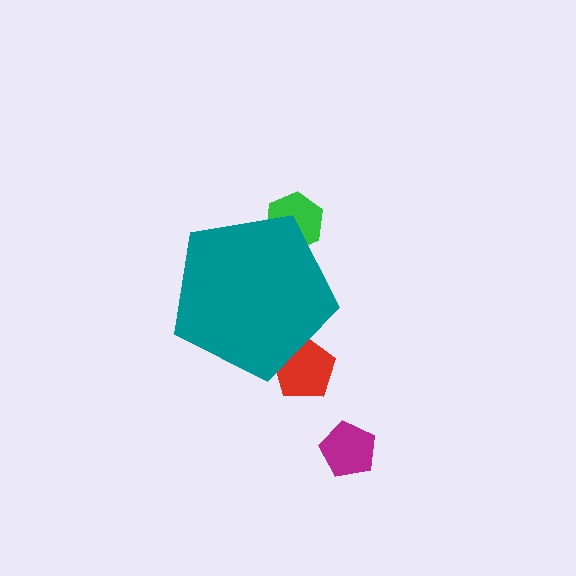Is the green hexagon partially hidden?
Yes, the green hexagon is partially hidden behind the teal pentagon.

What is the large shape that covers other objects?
A teal pentagon.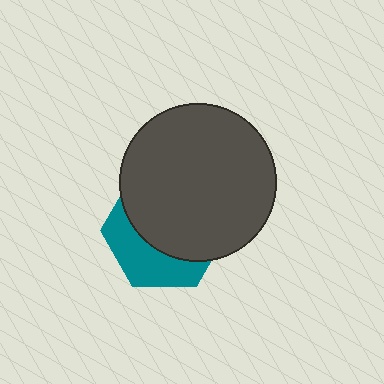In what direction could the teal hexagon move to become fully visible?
The teal hexagon could move down. That would shift it out from behind the dark gray circle entirely.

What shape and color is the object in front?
The object in front is a dark gray circle.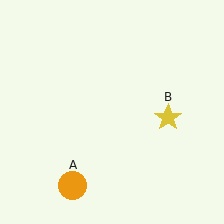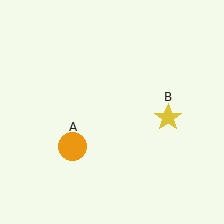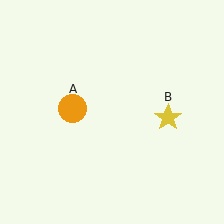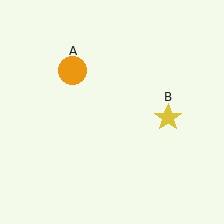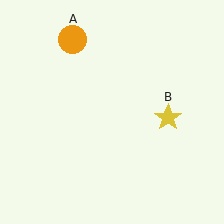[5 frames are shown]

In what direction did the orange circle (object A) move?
The orange circle (object A) moved up.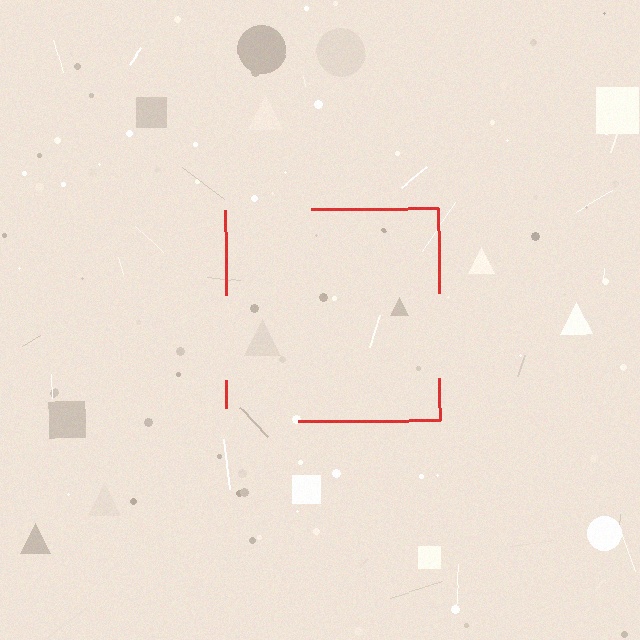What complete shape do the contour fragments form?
The contour fragments form a square.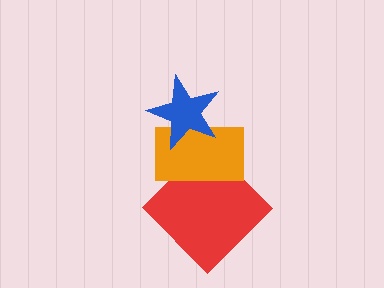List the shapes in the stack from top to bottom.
From top to bottom: the blue star, the orange rectangle, the red diamond.